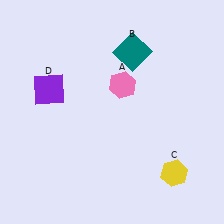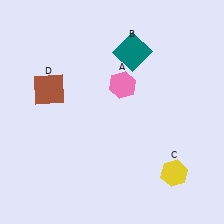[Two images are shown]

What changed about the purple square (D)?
In Image 1, D is purple. In Image 2, it changed to brown.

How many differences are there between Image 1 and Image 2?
There is 1 difference between the two images.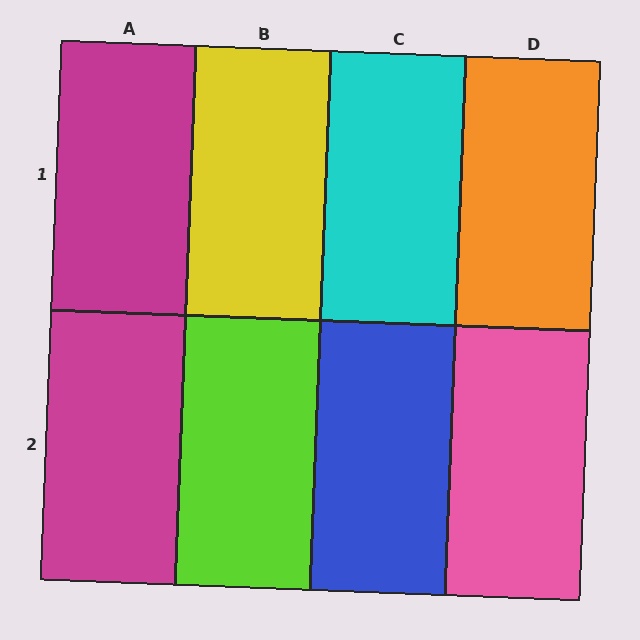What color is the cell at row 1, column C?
Cyan.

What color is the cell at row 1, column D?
Orange.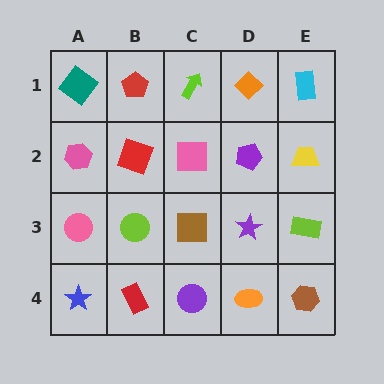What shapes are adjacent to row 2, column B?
A red pentagon (row 1, column B), a lime circle (row 3, column B), a pink hexagon (row 2, column A), a pink square (row 2, column C).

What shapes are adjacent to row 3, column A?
A pink hexagon (row 2, column A), a blue star (row 4, column A), a lime circle (row 3, column B).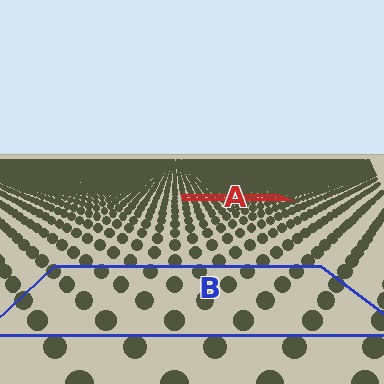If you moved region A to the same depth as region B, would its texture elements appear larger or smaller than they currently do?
They would appear larger. At a closer depth, the same texture elements are projected at a bigger on-screen size.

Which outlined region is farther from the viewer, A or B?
Region A is farther from the viewer — the texture elements inside it appear smaller and more densely packed.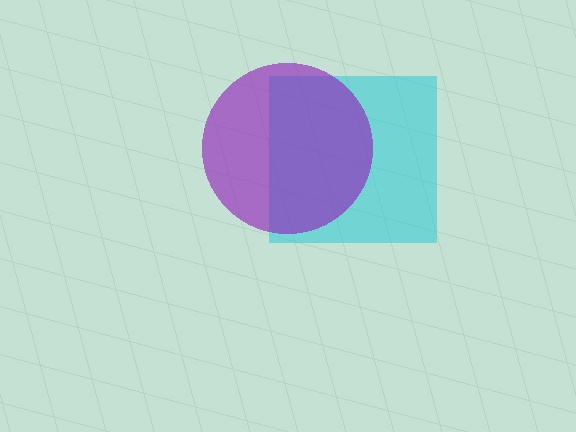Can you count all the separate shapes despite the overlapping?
Yes, there are 2 separate shapes.